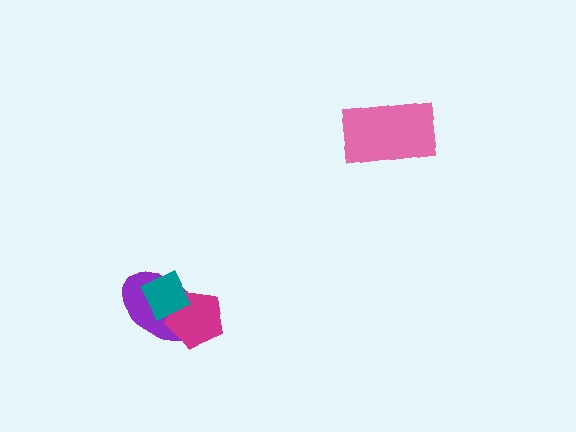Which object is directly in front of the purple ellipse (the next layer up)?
The magenta pentagon is directly in front of the purple ellipse.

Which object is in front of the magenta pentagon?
The teal diamond is in front of the magenta pentagon.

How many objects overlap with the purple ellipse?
2 objects overlap with the purple ellipse.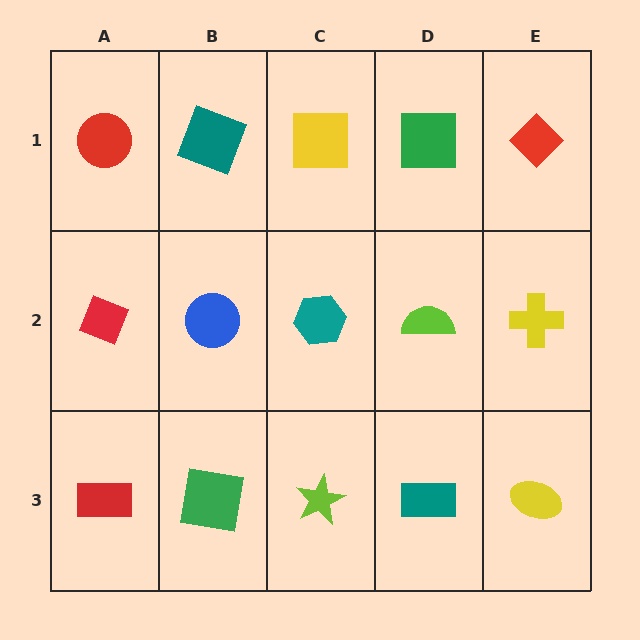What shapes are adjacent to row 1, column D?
A lime semicircle (row 2, column D), a yellow square (row 1, column C), a red diamond (row 1, column E).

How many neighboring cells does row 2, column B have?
4.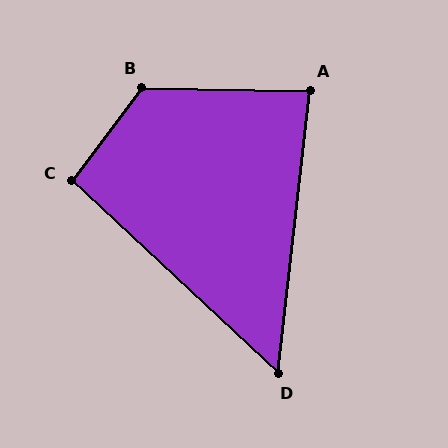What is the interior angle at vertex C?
Approximately 96 degrees (obtuse).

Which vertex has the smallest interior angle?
D, at approximately 54 degrees.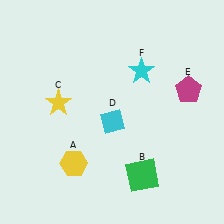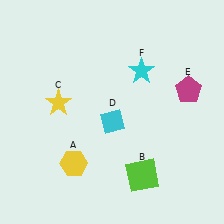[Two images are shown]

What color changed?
The square (B) changed from green in Image 1 to lime in Image 2.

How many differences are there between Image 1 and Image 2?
There is 1 difference between the two images.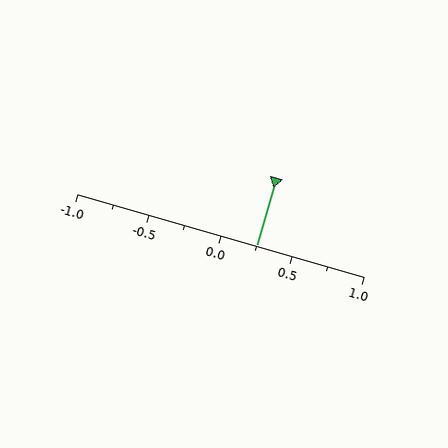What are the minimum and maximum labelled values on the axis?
The axis runs from -1.0 to 1.0.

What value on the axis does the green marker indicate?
The marker indicates approximately 0.25.